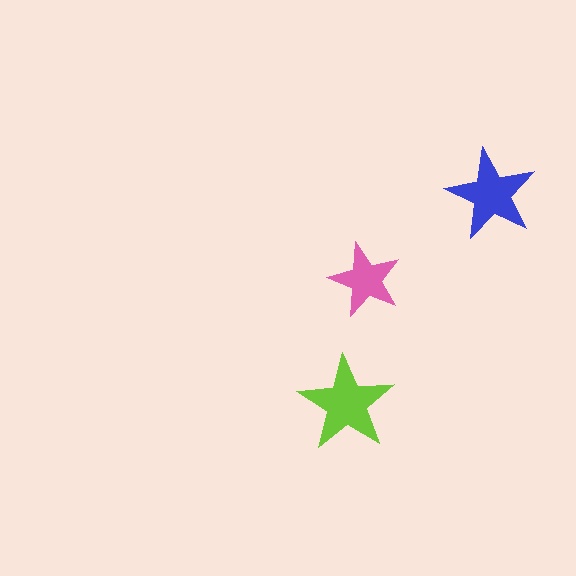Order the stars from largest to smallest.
the lime one, the blue one, the pink one.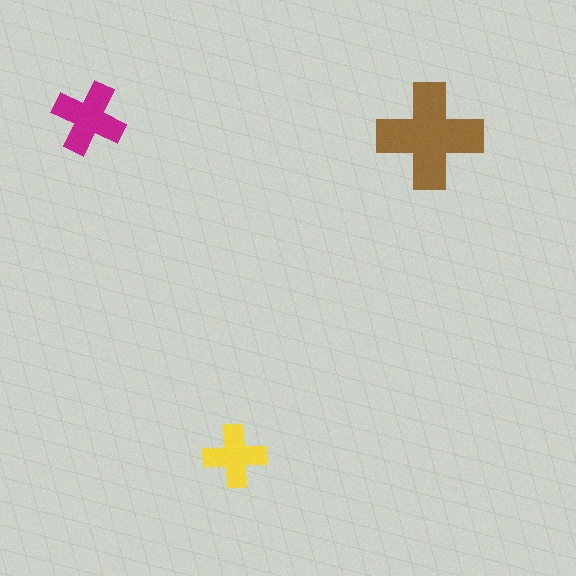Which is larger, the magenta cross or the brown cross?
The brown one.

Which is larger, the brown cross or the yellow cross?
The brown one.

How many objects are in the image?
There are 3 objects in the image.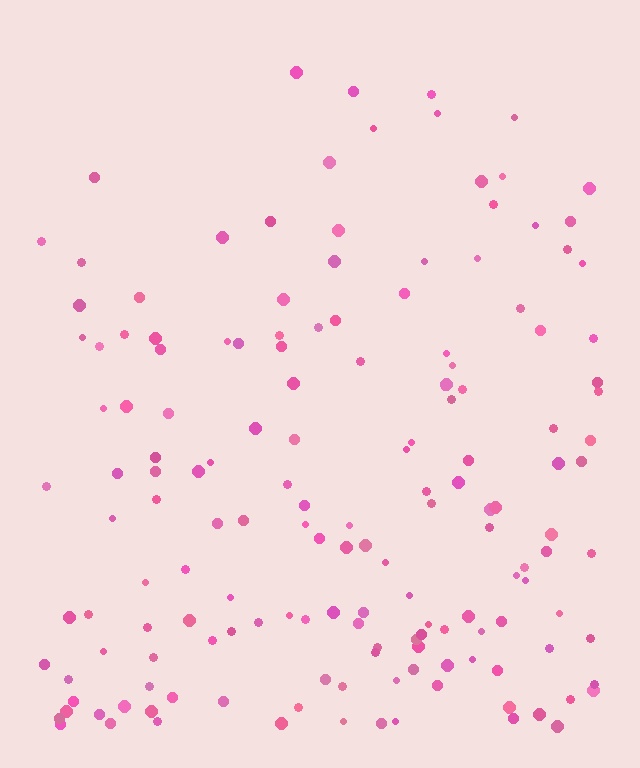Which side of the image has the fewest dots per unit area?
The top.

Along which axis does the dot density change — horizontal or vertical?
Vertical.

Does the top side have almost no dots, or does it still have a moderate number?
Still a moderate number, just noticeably fewer than the bottom.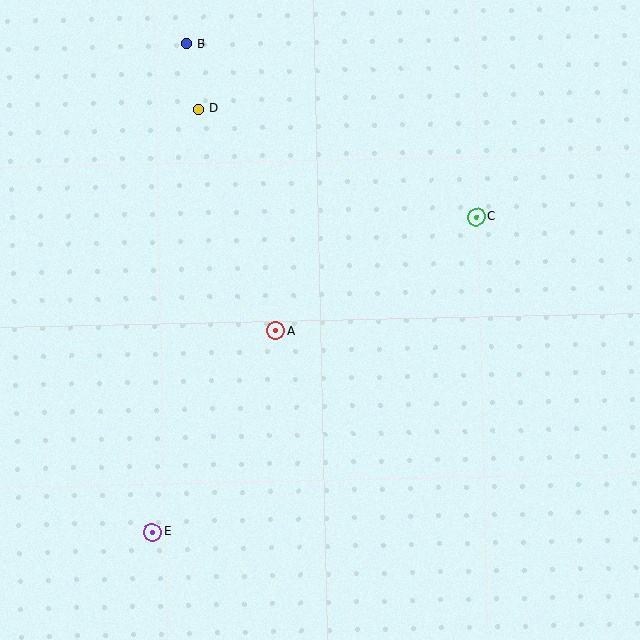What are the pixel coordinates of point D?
Point D is at (198, 109).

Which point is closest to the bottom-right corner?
Point C is closest to the bottom-right corner.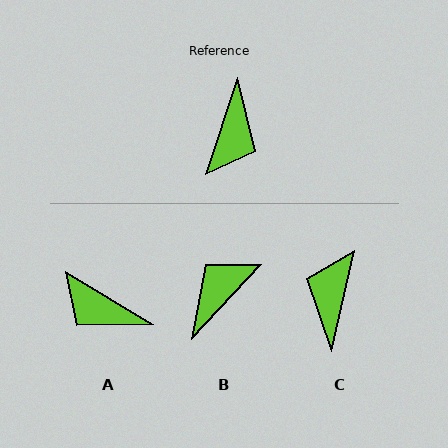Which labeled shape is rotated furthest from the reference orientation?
C, about 175 degrees away.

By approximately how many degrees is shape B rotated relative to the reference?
Approximately 155 degrees counter-clockwise.